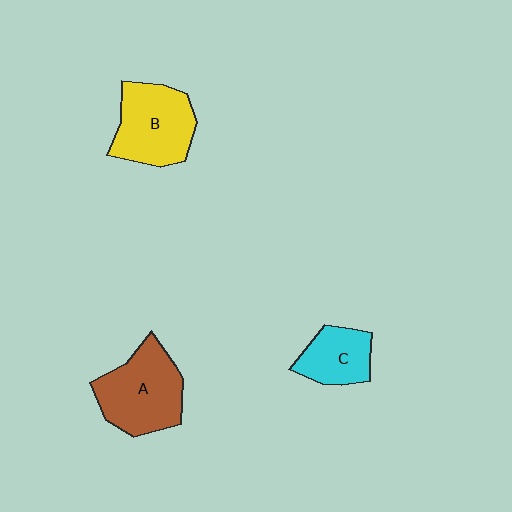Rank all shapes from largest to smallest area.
From largest to smallest: A (brown), B (yellow), C (cyan).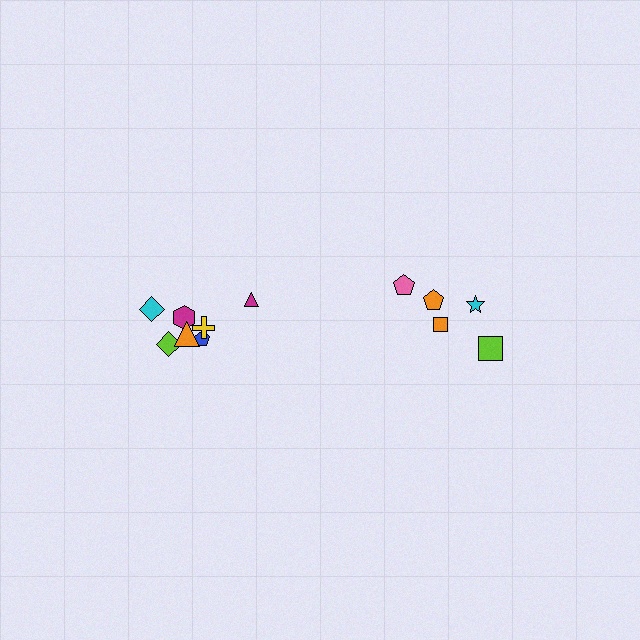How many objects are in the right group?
There are 5 objects.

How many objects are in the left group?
There are 7 objects.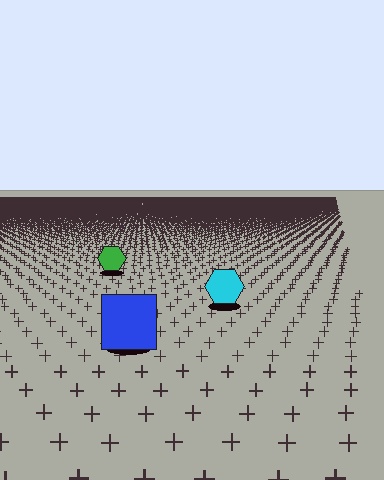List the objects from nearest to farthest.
From nearest to farthest: the blue square, the cyan hexagon, the green hexagon.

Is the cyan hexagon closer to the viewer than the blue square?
No. The blue square is closer — you can tell from the texture gradient: the ground texture is coarser near it.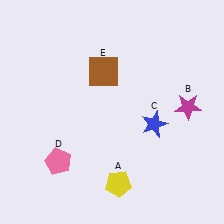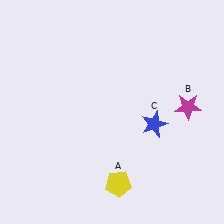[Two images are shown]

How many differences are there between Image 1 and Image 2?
There are 2 differences between the two images.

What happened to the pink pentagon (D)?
The pink pentagon (D) was removed in Image 2. It was in the bottom-left area of Image 1.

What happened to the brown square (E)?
The brown square (E) was removed in Image 2. It was in the top-left area of Image 1.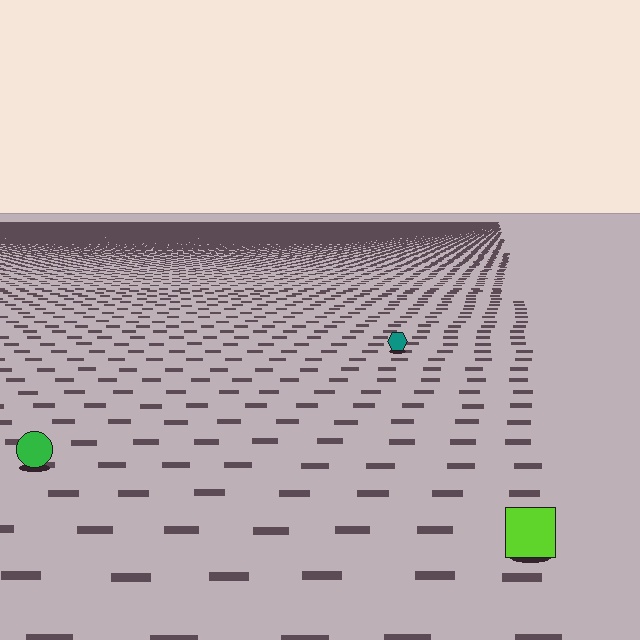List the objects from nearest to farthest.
From nearest to farthest: the lime square, the green circle, the teal hexagon.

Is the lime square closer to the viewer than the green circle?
Yes. The lime square is closer — you can tell from the texture gradient: the ground texture is coarser near it.